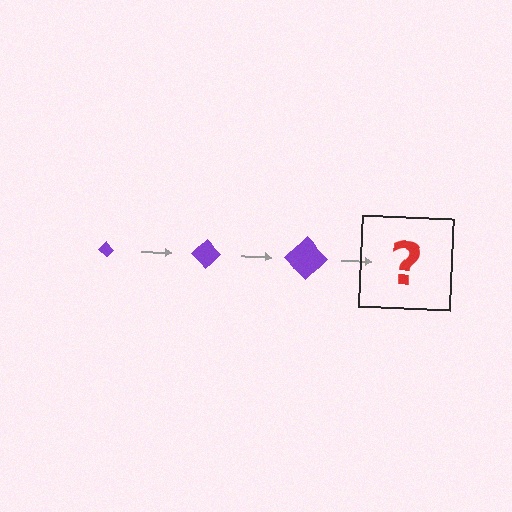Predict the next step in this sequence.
The next step is a purple diamond, larger than the previous one.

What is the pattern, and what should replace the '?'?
The pattern is that the diamond gets progressively larger each step. The '?' should be a purple diamond, larger than the previous one.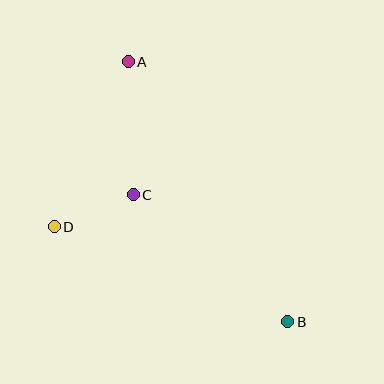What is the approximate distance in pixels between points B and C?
The distance between B and C is approximately 200 pixels.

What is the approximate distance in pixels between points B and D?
The distance between B and D is approximately 252 pixels.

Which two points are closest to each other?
Points C and D are closest to each other.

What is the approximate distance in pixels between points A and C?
The distance between A and C is approximately 133 pixels.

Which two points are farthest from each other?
Points A and B are farthest from each other.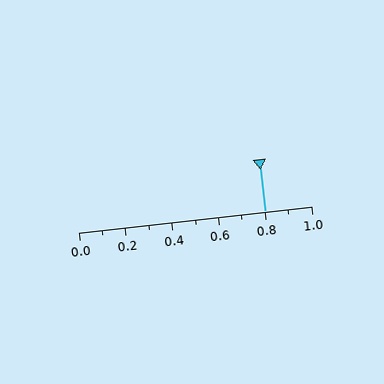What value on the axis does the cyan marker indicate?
The marker indicates approximately 0.8.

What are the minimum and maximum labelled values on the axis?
The axis runs from 0.0 to 1.0.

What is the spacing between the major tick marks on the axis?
The major ticks are spaced 0.2 apart.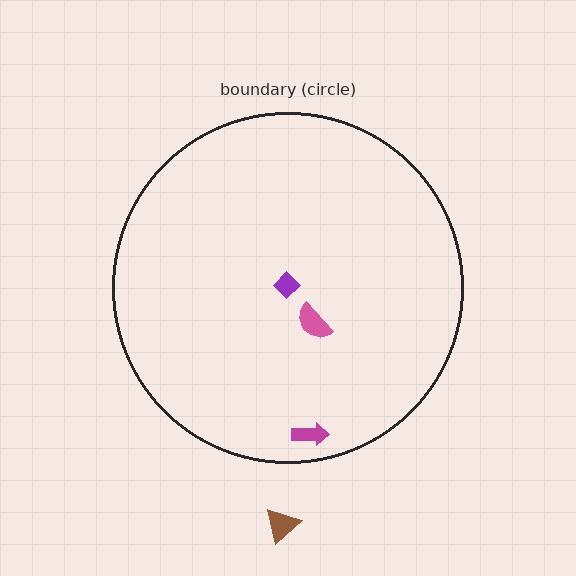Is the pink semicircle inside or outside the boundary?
Inside.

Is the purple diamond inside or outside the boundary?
Inside.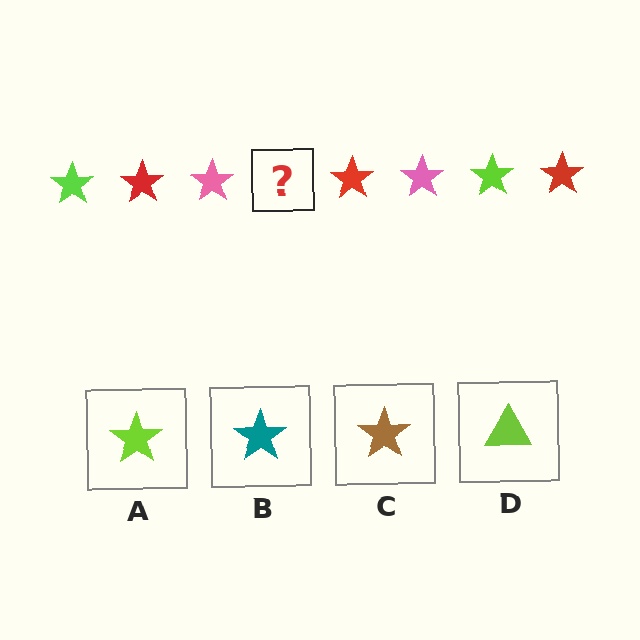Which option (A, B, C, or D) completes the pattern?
A.